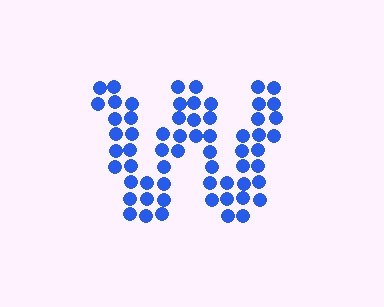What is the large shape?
The large shape is the letter W.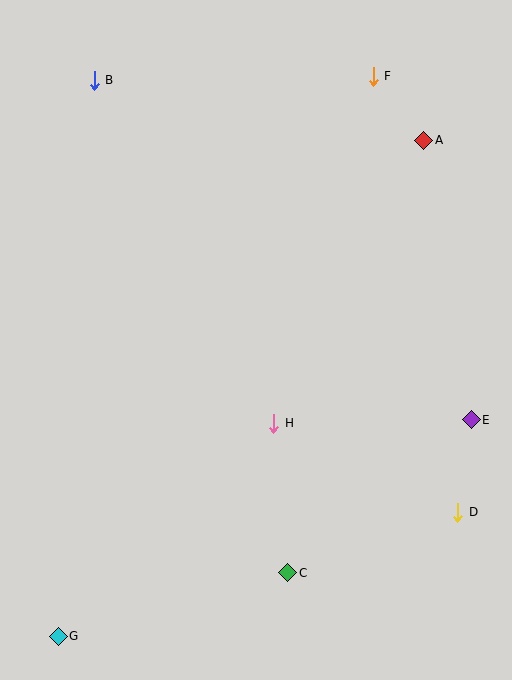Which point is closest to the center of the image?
Point H at (274, 423) is closest to the center.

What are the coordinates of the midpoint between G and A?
The midpoint between G and A is at (241, 388).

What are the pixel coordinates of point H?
Point H is at (274, 423).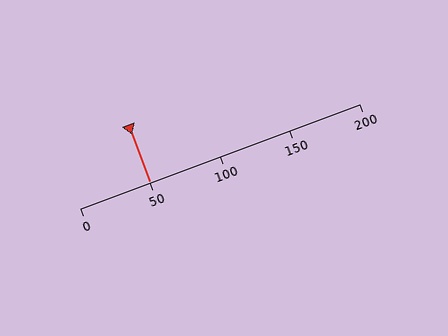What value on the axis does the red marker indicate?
The marker indicates approximately 50.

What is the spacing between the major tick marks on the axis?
The major ticks are spaced 50 apart.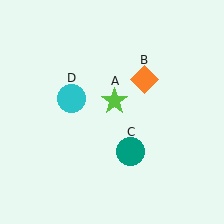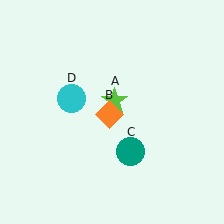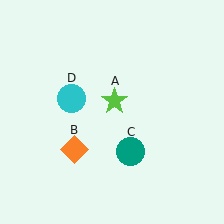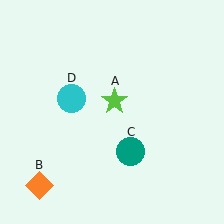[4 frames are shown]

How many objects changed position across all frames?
1 object changed position: orange diamond (object B).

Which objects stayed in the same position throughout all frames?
Lime star (object A) and teal circle (object C) and cyan circle (object D) remained stationary.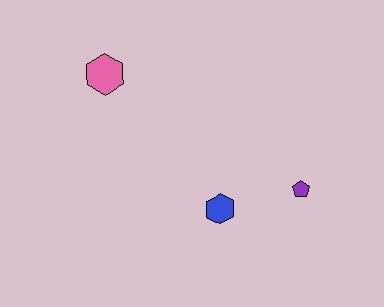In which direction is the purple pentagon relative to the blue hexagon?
The purple pentagon is to the right of the blue hexagon.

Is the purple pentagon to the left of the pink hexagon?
No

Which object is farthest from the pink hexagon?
The purple pentagon is farthest from the pink hexagon.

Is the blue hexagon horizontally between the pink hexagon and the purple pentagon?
Yes